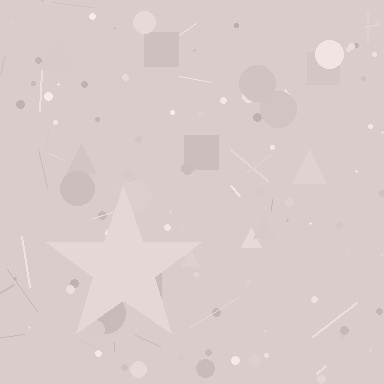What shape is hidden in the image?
A star is hidden in the image.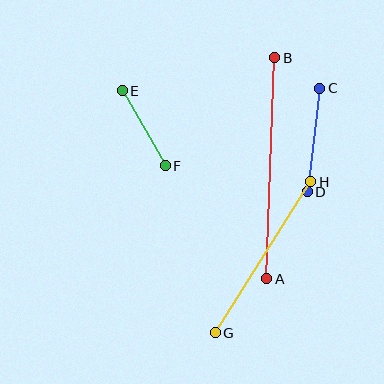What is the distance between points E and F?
The distance is approximately 87 pixels.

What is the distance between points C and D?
The distance is approximately 105 pixels.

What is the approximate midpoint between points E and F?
The midpoint is at approximately (144, 128) pixels.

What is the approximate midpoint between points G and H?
The midpoint is at approximately (263, 257) pixels.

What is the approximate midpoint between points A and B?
The midpoint is at approximately (271, 168) pixels.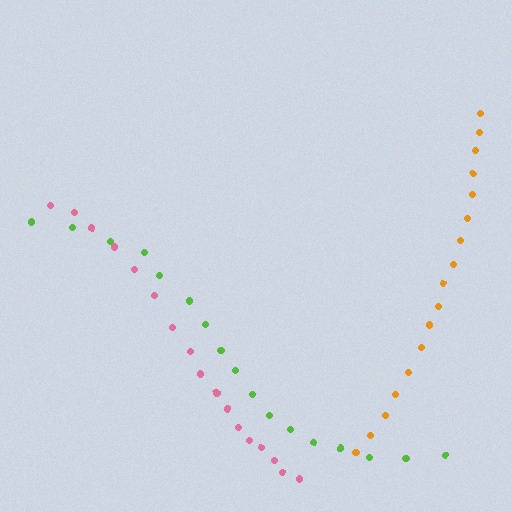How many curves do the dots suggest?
There are 3 distinct paths.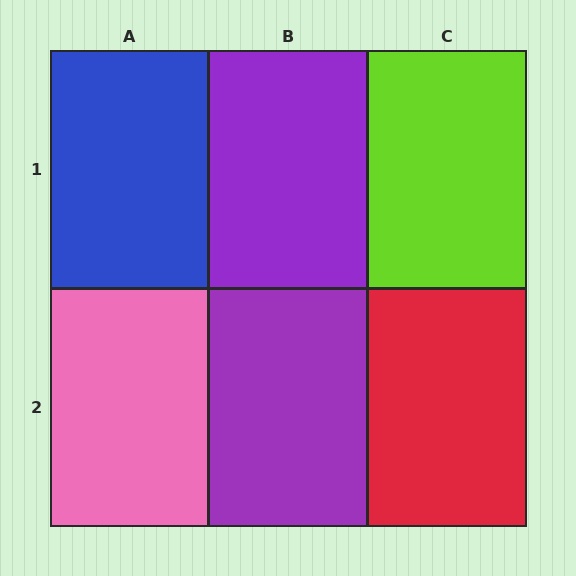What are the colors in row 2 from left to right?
Pink, purple, red.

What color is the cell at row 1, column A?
Blue.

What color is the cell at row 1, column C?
Lime.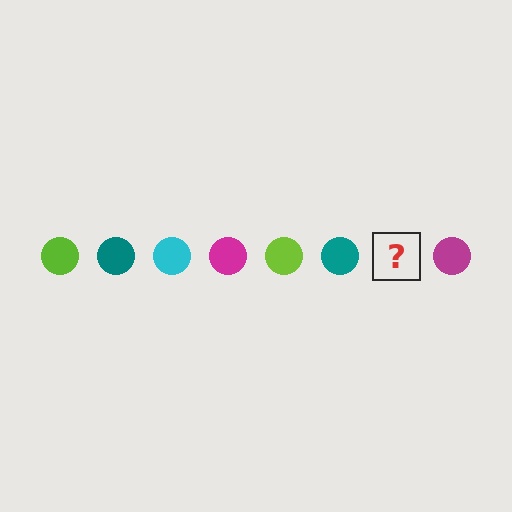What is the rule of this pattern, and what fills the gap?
The rule is that the pattern cycles through lime, teal, cyan, magenta circles. The gap should be filled with a cyan circle.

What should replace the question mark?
The question mark should be replaced with a cyan circle.